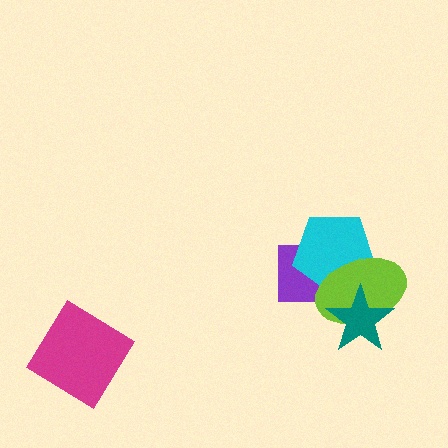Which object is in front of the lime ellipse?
The teal star is in front of the lime ellipse.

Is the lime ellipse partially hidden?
Yes, it is partially covered by another shape.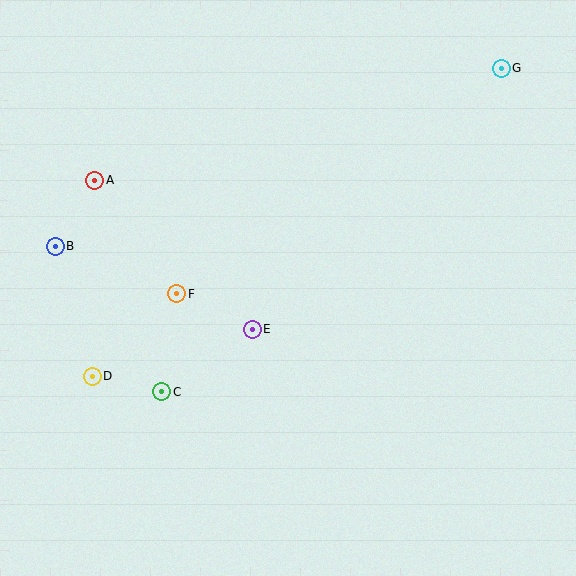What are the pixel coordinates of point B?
Point B is at (55, 246).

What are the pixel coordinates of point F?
Point F is at (177, 294).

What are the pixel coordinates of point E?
Point E is at (252, 329).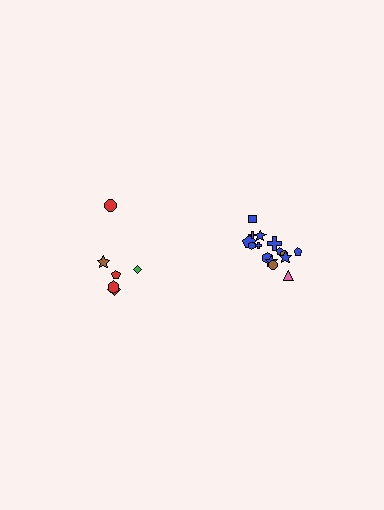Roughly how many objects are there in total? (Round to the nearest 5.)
Roughly 20 objects in total.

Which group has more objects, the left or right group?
The right group.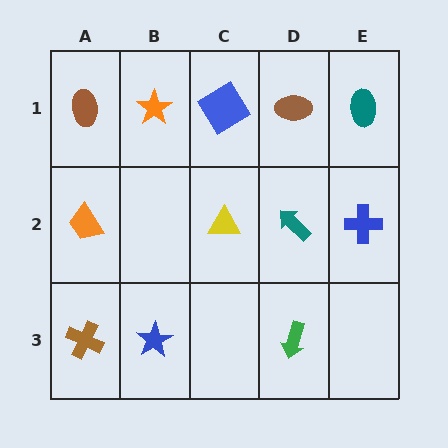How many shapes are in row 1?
5 shapes.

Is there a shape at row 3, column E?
No, that cell is empty.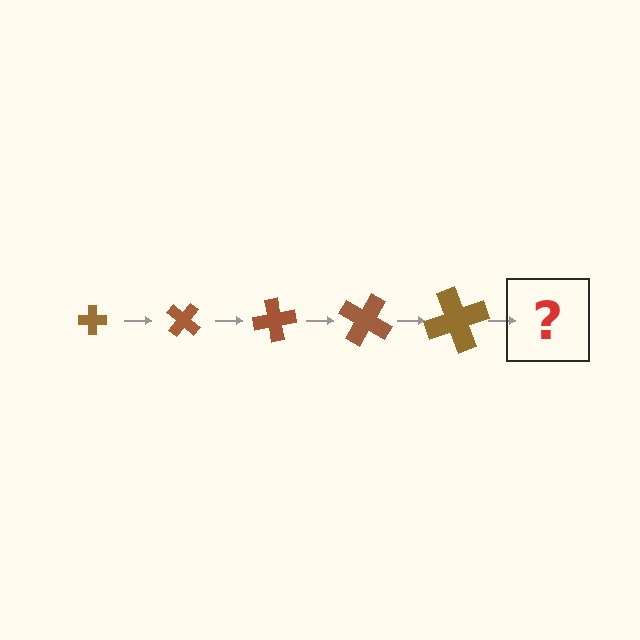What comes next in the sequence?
The next element should be a cross, larger than the previous one and rotated 200 degrees from the start.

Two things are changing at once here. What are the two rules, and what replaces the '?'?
The two rules are that the cross grows larger each step and it rotates 40 degrees each step. The '?' should be a cross, larger than the previous one and rotated 200 degrees from the start.